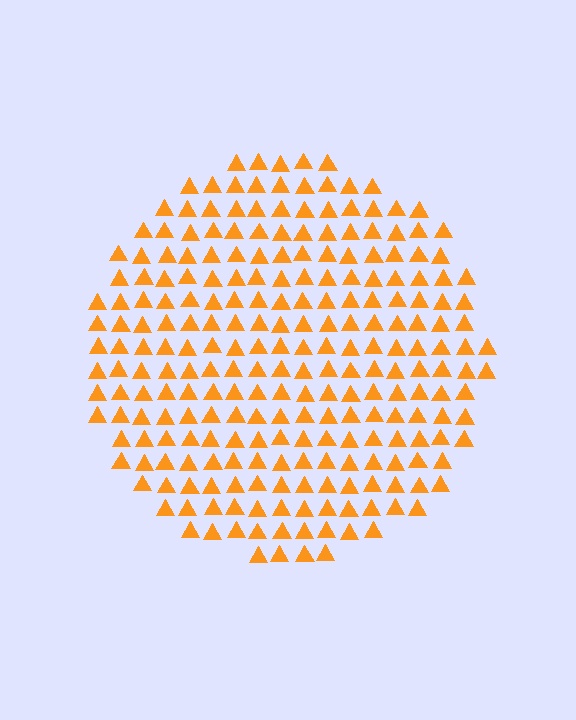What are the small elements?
The small elements are triangles.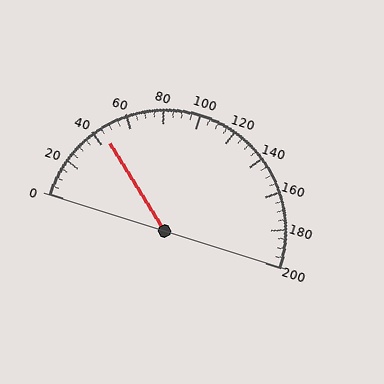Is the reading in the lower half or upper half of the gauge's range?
The reading is in the lower half of the range (0 to 200).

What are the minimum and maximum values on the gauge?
The gauge ranges from 0 to 200.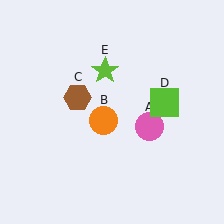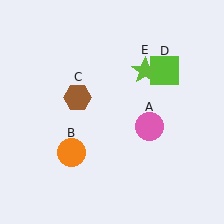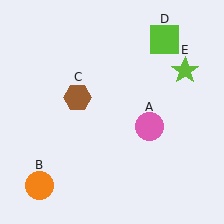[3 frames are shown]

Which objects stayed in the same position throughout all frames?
Pink circle (object A) and brown hexagon (object C) remained stationary.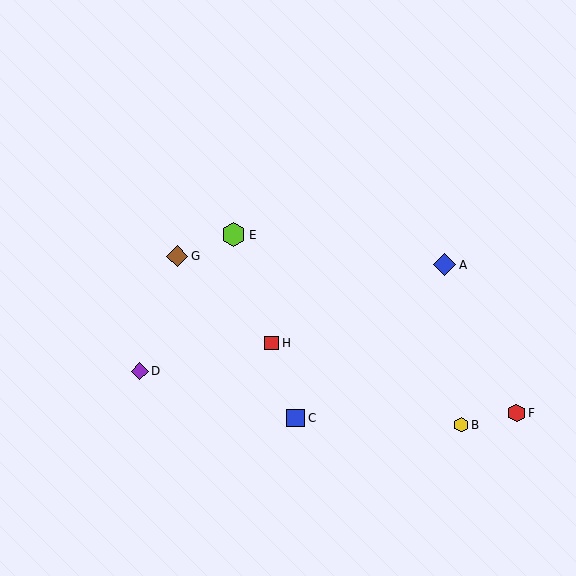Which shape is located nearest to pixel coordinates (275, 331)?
The red square (labeled H) at (272, 343) is nearest to that location.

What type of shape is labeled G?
Shape G is a brown diamond.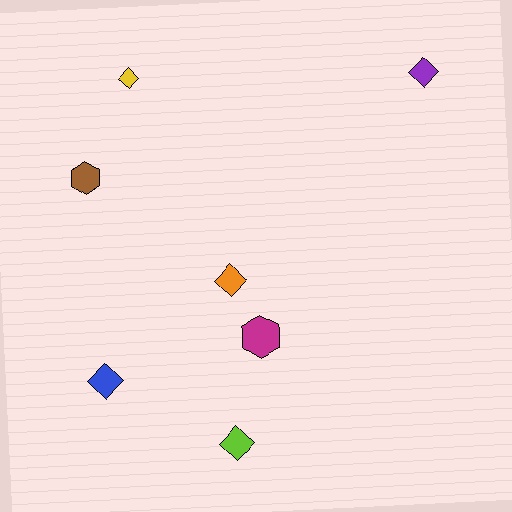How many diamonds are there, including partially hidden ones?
There are 5 diamonds.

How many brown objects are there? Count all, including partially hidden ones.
There is 1 brown object.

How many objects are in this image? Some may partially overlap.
There are 7 objects.